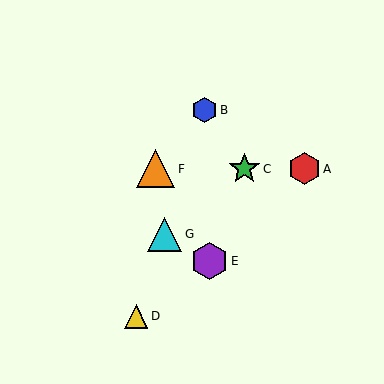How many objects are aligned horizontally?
3 objects (A, C, F) are aligned horizontally.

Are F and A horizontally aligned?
Yes, both are at y≈169.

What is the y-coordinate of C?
Object C is at y≈169.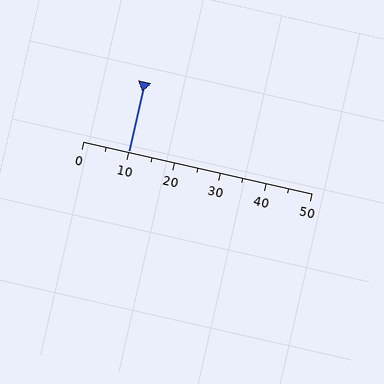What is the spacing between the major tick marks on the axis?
The major ticks are spaced 10 apart.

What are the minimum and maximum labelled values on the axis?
The axis runs from 0 to 50.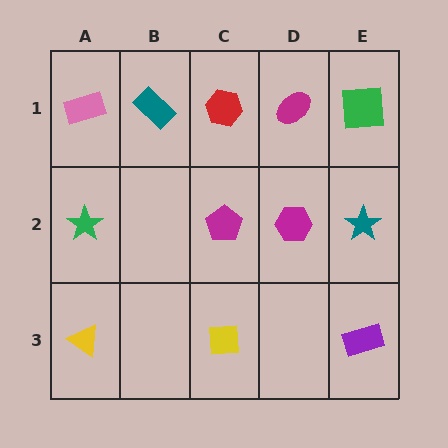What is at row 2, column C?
A magenta pentagon.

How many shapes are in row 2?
4 shapes.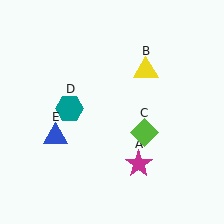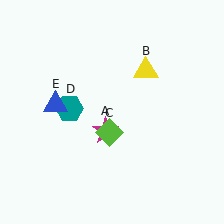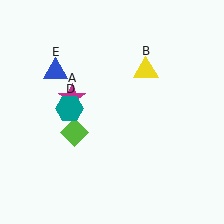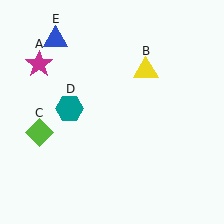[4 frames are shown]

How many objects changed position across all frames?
3 objects changed position: magenta star (object A), lime diamond (object C), blue triangle (object E).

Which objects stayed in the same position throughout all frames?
Yellow triangle (object B) and teal hexagon (object D) remained stationary.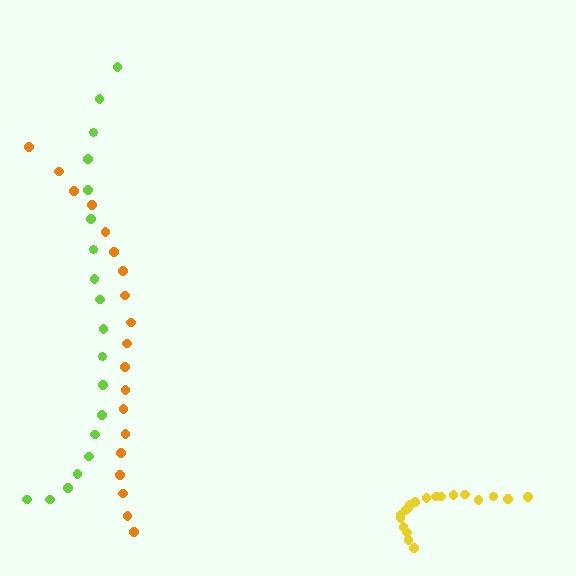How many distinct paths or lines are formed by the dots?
There are 3 distinct paths.